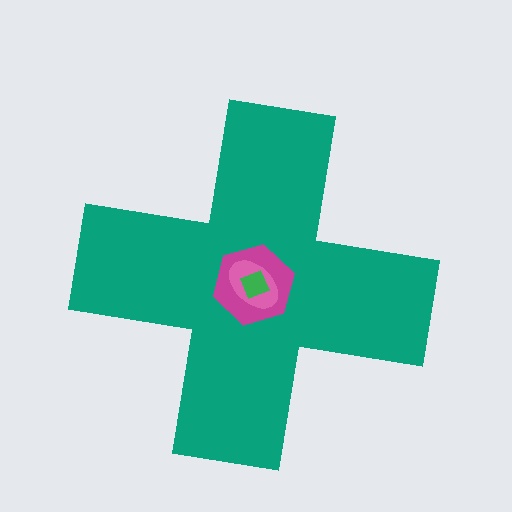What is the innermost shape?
The green diamond.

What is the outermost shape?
The teal cross.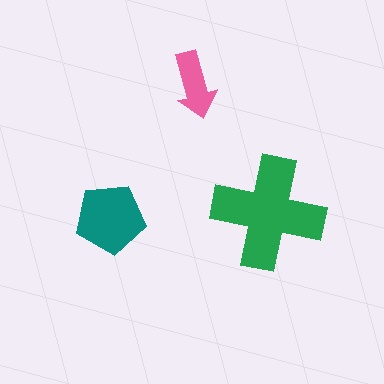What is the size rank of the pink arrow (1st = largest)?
3rd.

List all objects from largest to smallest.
The green cross, the teal pentagon, the pink arrow.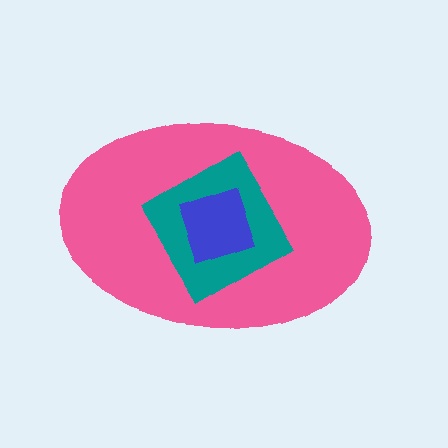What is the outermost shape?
The pink ellipse.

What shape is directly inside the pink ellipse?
The teal diamond.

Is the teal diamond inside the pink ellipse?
Yes.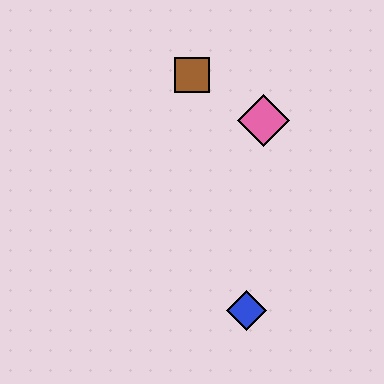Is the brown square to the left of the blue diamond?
Yes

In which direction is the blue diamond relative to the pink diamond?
The blue diamond is below the pink diamond.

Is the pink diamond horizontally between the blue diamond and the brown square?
No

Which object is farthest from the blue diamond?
The brown square is farthest from the blue diamond.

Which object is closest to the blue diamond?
The pink diamond is closest to the blue diamond.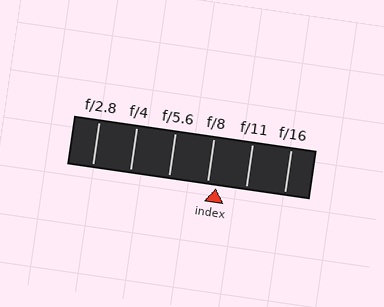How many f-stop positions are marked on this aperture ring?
There are 6 f-stop positions marked.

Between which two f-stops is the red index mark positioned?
The index mark is between f/8 and f/11.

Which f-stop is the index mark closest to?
The index mark is closest to f/8.